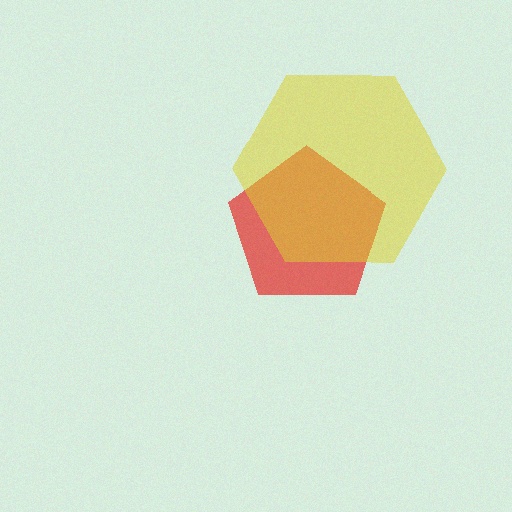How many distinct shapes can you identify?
There are 2 distinct shapes: a red pentagon, a yellow hexagon.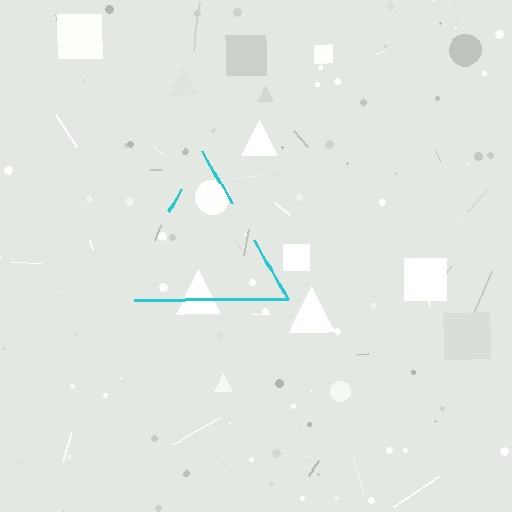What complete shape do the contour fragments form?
The contour fragments form a triangle.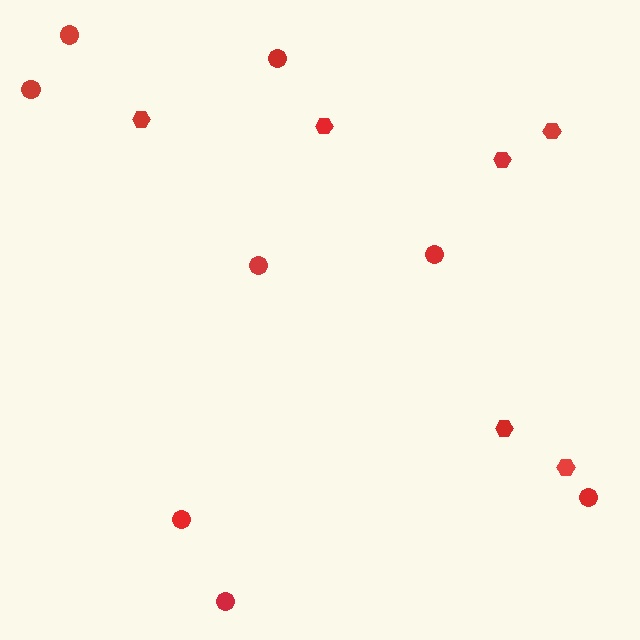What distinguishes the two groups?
There are 2 groups: one group of hexagons (6) and one group of circles (8).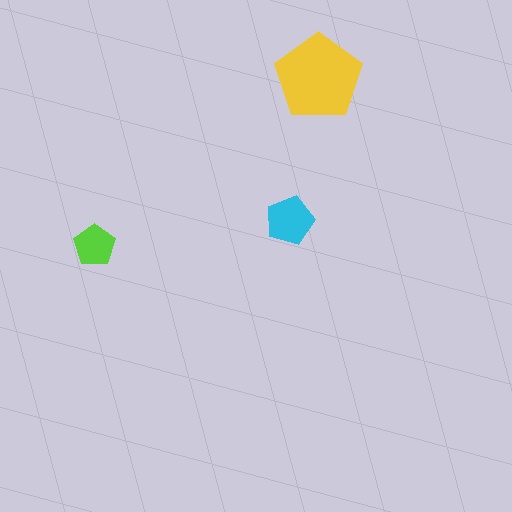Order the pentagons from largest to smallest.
the yellow one, the cyan one, the lime one.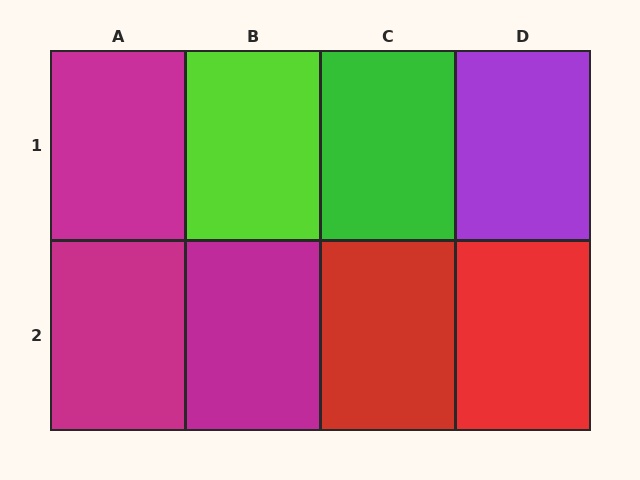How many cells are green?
1 cell is green.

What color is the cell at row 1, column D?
Purple.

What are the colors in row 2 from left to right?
Magenta, magenta, red, red.